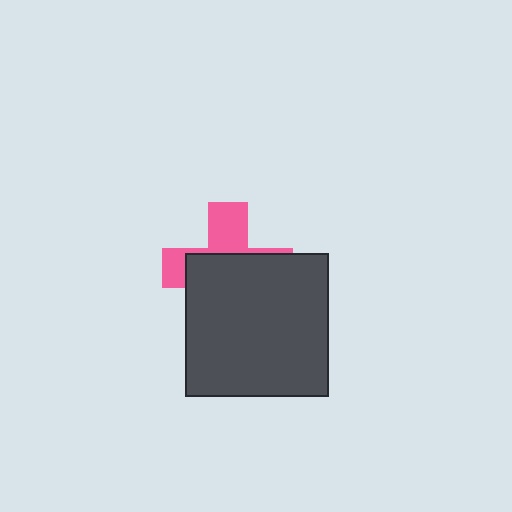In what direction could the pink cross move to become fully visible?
The pink cross could move up. That would shift it out from behind the dark gray square entirely.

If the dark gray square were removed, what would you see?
You would see the complete pink cross.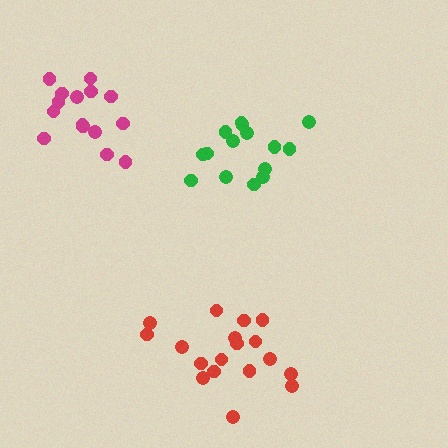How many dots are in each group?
Group 1: 15 dots, Group 2: 18 dots, Group 3: 15 dots (48 total).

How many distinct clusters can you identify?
There are 3 distinct clusters.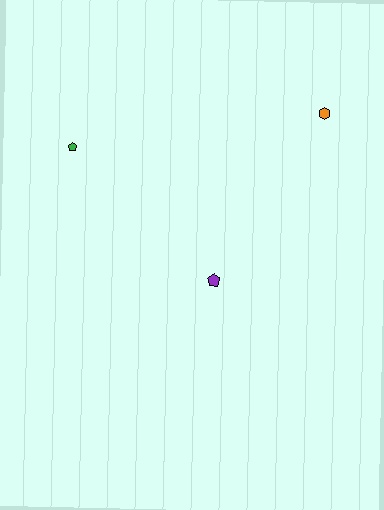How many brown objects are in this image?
There are no brown objects.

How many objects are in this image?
There are 3 objects.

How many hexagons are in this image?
There is 1 hexagon.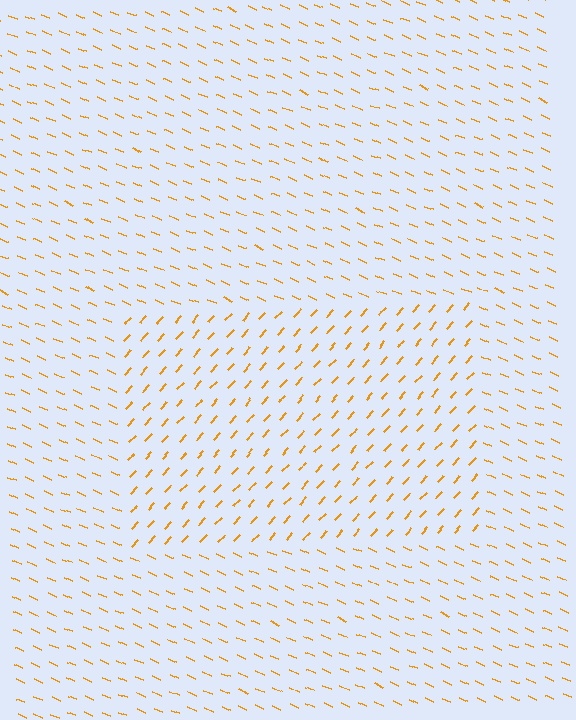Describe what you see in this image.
The image is filled with small orange line segments. A rectangle region in the image has lines oriented differently from the surrounding lines, creating a visible texture boundary.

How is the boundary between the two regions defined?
The boundary is defined purely by a change in line orientation (approximately 71 degrees difference). All lines are the same color and thickness.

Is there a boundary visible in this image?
Yes, there is a texture boundary formed by a change in line orientation.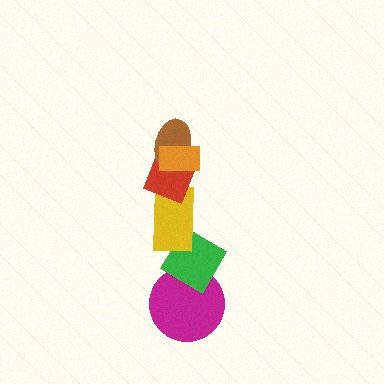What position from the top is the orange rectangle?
The orange rectangle is 1st from the top.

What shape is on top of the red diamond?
The brown ellipse is on top of the red diamond.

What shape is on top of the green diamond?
The yellow rectangle is on top of the green diamond.